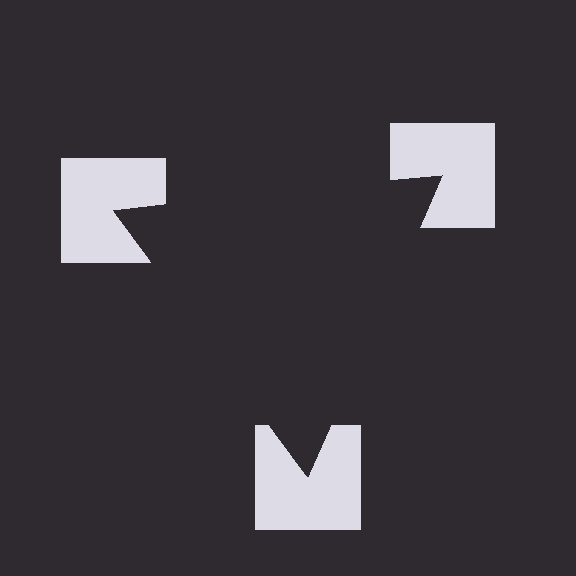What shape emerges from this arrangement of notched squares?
An illusory triangle — its edges are inferred from the aligned wedge cuts in the notched squares, not physically drawn.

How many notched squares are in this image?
There are 3 — one at each vertex of the illusory triangle.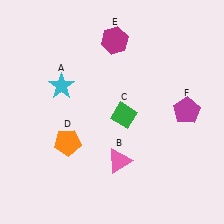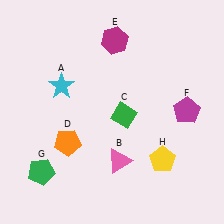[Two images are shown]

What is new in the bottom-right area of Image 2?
A yellow pentagon (H) was added in the bottom-right area of Image 2.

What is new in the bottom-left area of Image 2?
A green pentagon (G) was added in the bottom-left area of Image 2.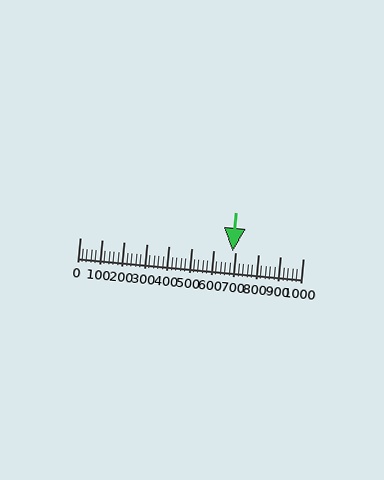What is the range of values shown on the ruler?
The ruler shows values from 0 to 1000.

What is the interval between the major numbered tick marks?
The major tick marks are spaced 100 units apart.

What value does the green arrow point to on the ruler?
The green arrow points to approximately 687.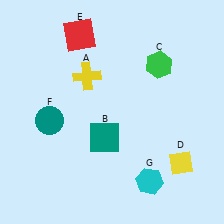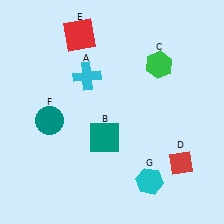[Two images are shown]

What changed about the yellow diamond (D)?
In Image 1, D is yellow. In Image 2, it changed to red.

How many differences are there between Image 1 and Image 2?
There are 2 differences between the two images.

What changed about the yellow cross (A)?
In Image 1, A is yellow. In Image 2, it changed to cyan.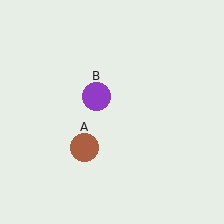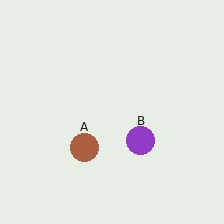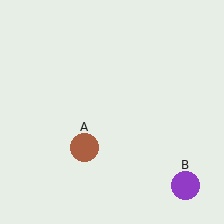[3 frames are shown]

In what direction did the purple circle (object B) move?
The purple circle (object B) moved down and to the right.